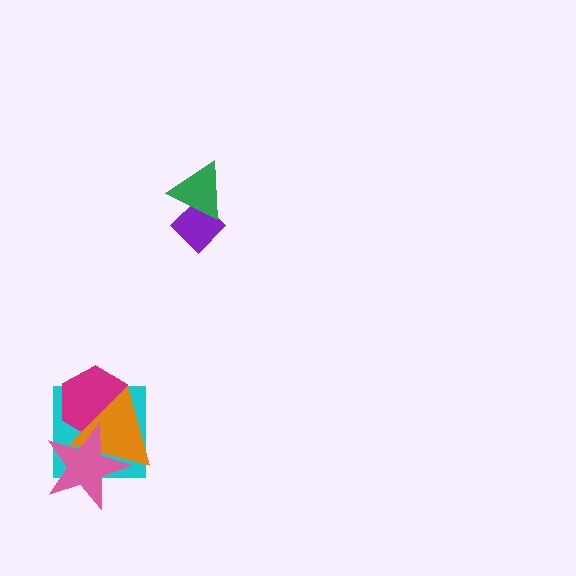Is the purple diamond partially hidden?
Yes, it is partially covered by another shape.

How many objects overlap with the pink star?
3 objects overlap with the pink star.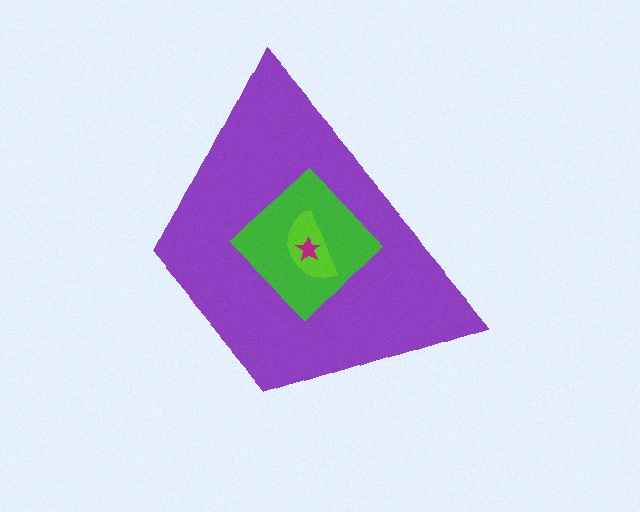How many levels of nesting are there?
4.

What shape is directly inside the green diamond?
The lime semicircle.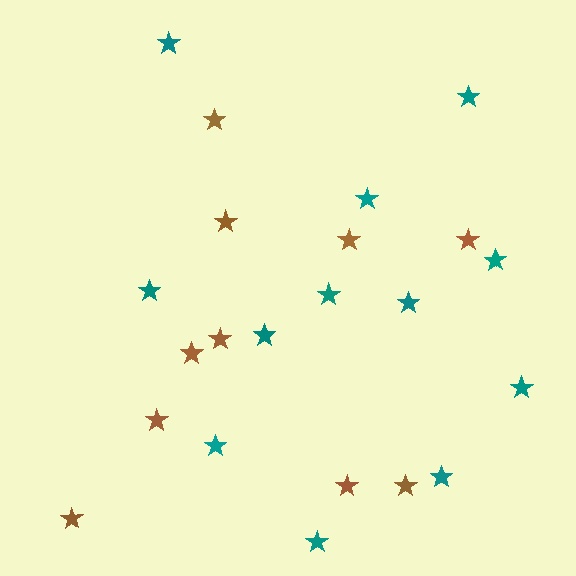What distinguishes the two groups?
There are 2 groups: one group of brown stars (10) and one group of teal stars (12).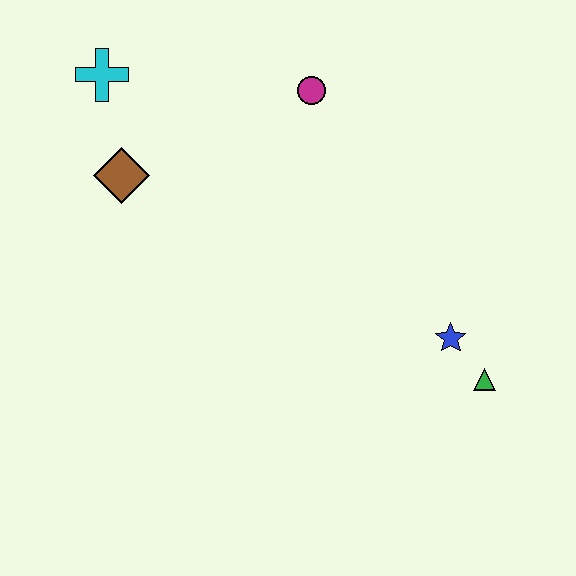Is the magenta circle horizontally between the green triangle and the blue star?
No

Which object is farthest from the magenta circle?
The green triangle is farthest from the magenta circle.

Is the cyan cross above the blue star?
Yes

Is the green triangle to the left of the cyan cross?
No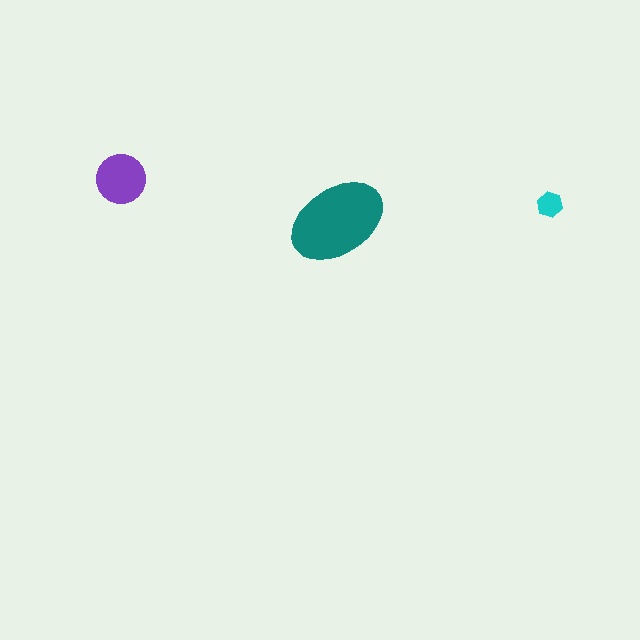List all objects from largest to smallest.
The teal ellipse, the purple circle, the cyan hexagon.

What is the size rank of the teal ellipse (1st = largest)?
1st.